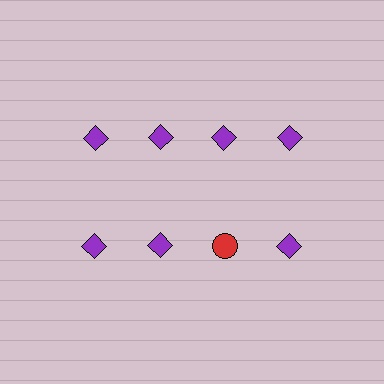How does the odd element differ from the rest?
It differs in both color (red instead of purple) and shape (circle instead of diamond).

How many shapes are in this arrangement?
There are 8 shapes arranged in a grid pattern.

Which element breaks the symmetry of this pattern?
The red circle in the second row, center column breaks the symmetry. All other shapes are purple diamonds.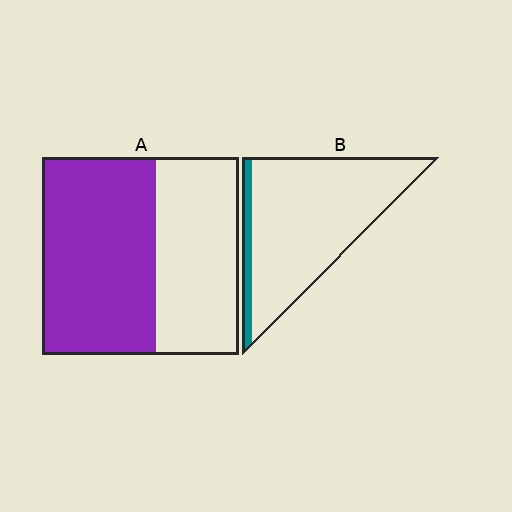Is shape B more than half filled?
No.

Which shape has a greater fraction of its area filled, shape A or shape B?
Shape A.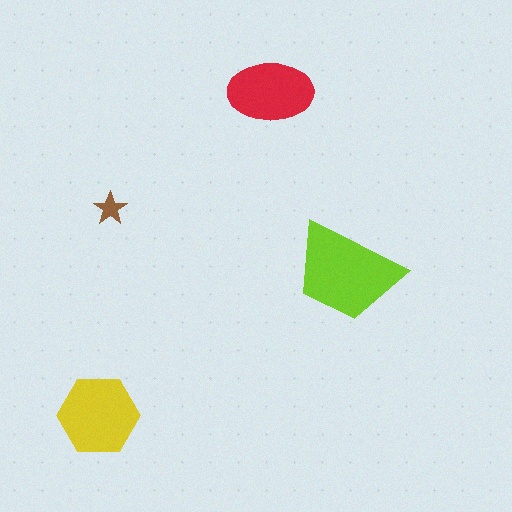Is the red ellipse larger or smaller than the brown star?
Larger.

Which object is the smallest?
The brown star.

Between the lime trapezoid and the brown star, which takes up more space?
The lime trapezoid.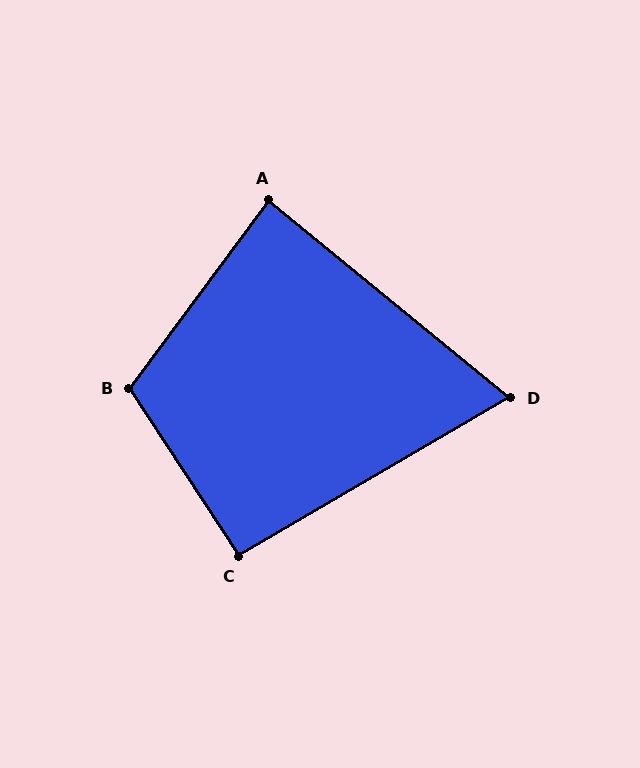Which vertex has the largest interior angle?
B, at approximately 111 degrees.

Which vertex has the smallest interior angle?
D, at approximately 69 degrees.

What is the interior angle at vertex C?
Approximately 93 degrees (approximately right).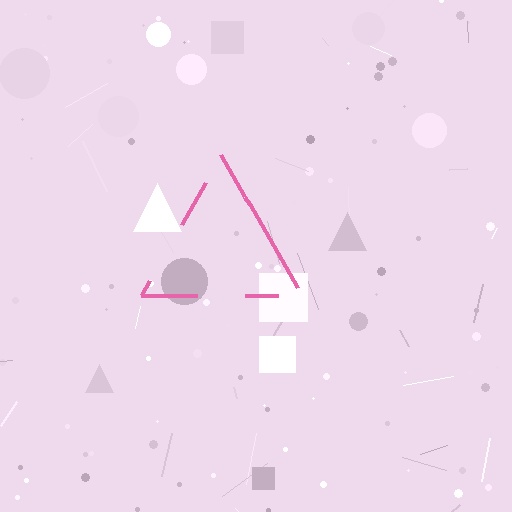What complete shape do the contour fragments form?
The contour fragments form a triangle.